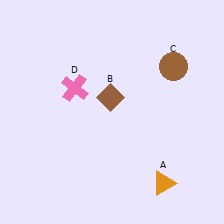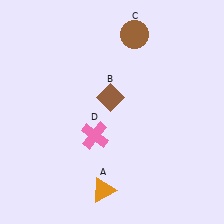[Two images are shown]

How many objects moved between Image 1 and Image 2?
3 objects moved between the two images.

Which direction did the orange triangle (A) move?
The orange triangle (A) moved left.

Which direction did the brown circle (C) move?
The brown circle (C) moved left.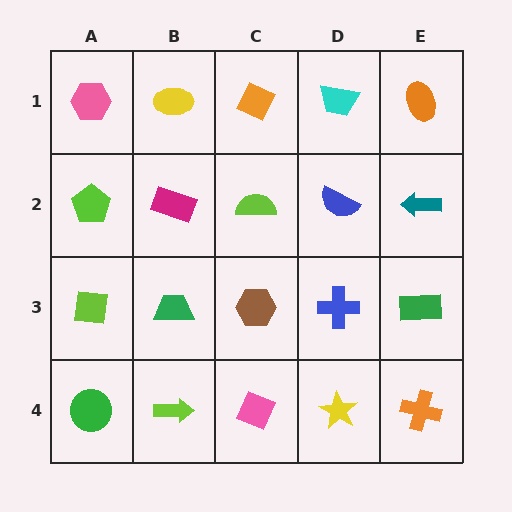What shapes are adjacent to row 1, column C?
A lime semicircle (row 2, column C), a yellow ellipse (row 1, column B), a cyan trapezoid (row 1, column D).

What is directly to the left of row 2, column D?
A lime semicircle.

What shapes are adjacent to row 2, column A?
A pink hexagon (row 1, column A), a lime square (row 3, column A), a magenta rectangle (row 2, column B).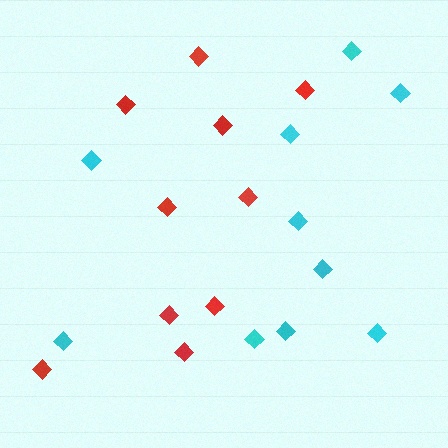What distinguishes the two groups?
There are 2 groups: one group of red diamonds (10) and one group of cyan diamonds (10).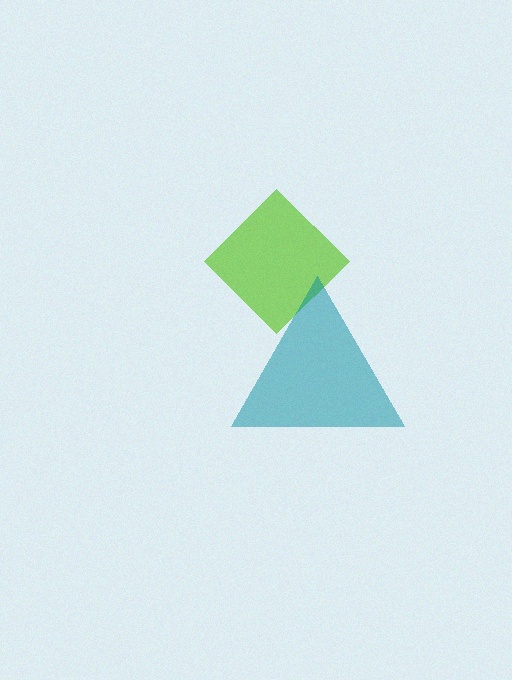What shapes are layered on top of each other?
The layered shapes are: a lime diamond, a teal triangle.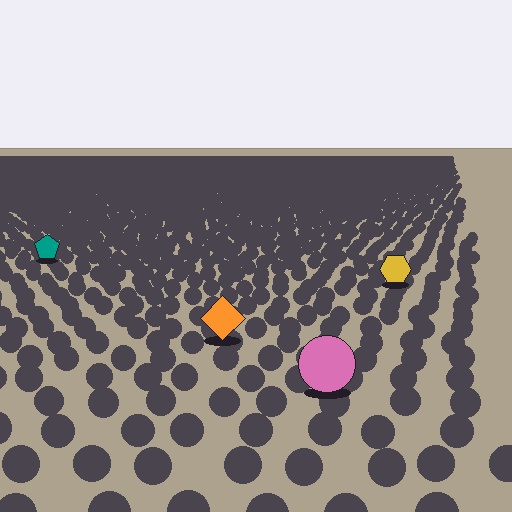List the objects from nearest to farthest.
From nearest to farthest: the pink circle, the orange diamond, the yellow hexagon, the teal pentagon.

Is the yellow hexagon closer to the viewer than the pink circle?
No. The pink circle is closer — you can tell from the texture gradient: the ground texture is coarser near it.